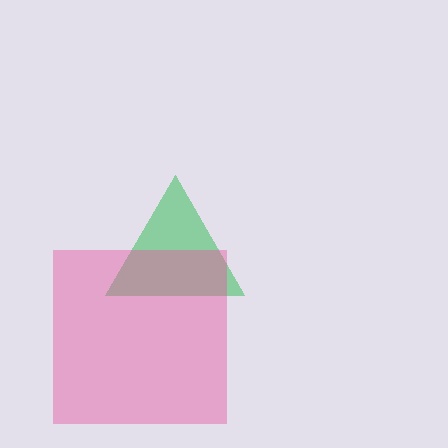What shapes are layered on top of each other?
The layered shapes are: a green triangle, a pink square.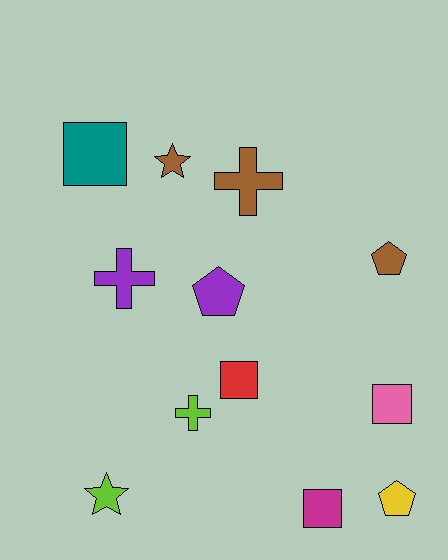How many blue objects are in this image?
There are no blue objects.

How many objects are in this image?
There are 12 objects.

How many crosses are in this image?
There are 3 crosses.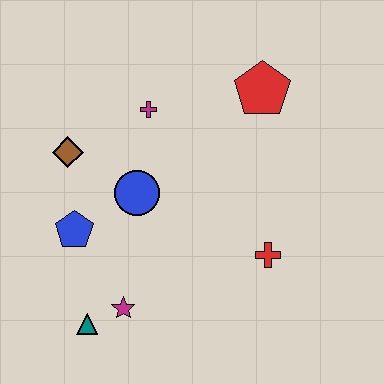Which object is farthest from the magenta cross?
The teal triangle is farthest from the magenta cross.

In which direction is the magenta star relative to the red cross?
The magenta star is to the left of the red cross.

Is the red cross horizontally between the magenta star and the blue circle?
No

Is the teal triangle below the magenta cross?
Yes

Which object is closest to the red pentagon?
The magenta cross is closest to the red pentagon.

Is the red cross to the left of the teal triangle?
No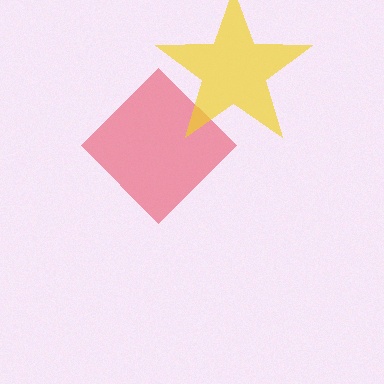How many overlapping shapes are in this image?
There are 2 overlapping shapes in the image.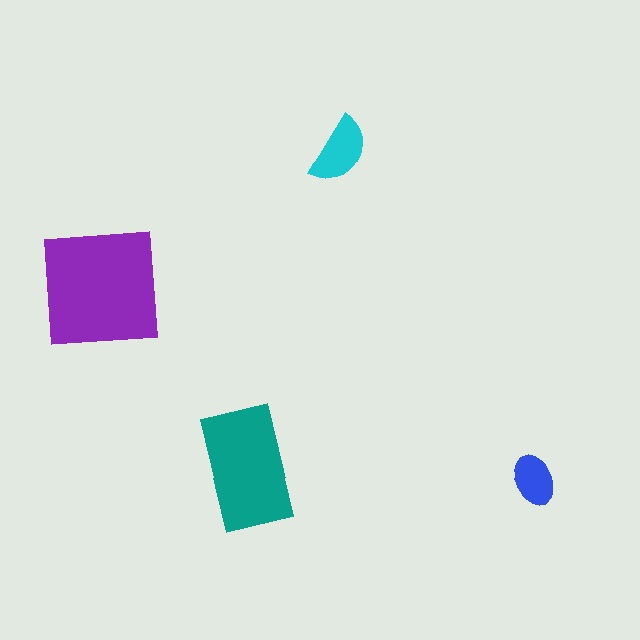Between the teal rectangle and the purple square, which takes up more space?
The purple square.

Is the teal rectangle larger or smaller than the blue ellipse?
Larger.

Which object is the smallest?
The blue ellipse.